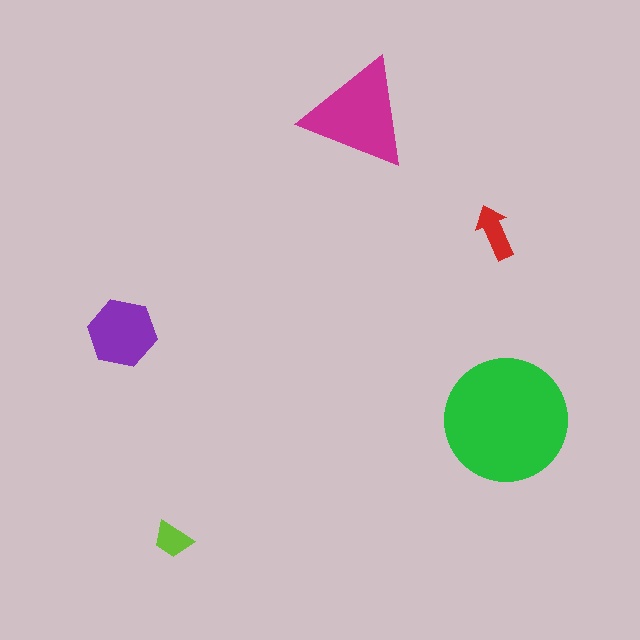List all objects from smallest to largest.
The lime trapezoid, the red arrow, the purple hexagon, the magenta triangle, the green circle.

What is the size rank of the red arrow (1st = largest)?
4th.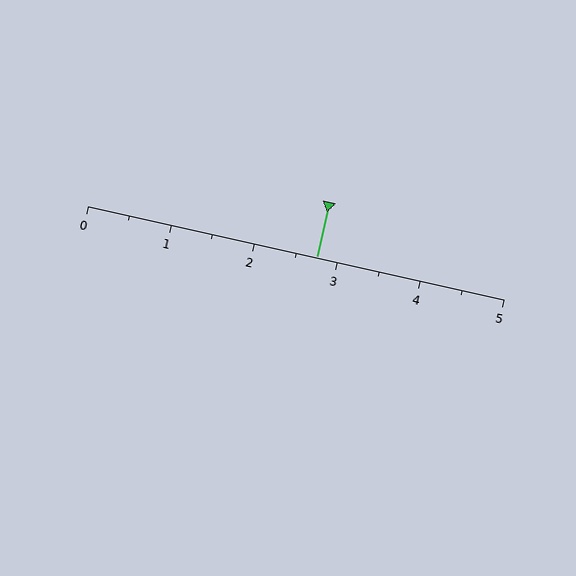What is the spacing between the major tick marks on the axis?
The major ticks are spaced 1 apart.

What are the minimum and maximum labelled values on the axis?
The axis runs from 0 to 5.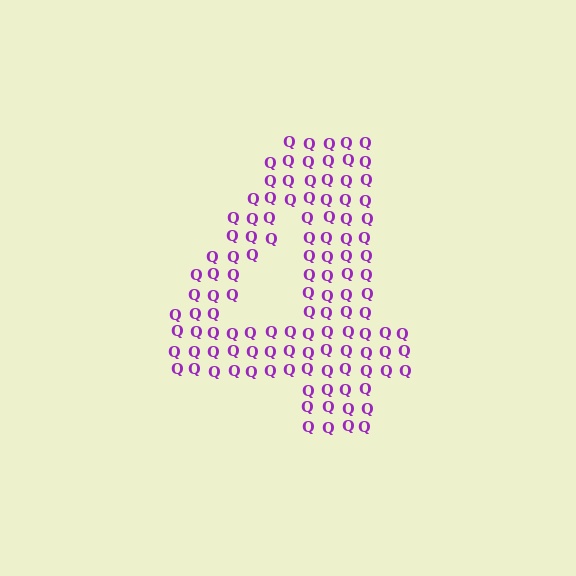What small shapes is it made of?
It is made of small letter Q's.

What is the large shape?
The large shape is the digit 4.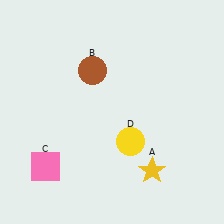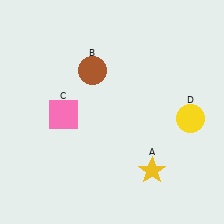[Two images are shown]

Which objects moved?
The objects that moved are: the pink square (C), the yellow circle (D).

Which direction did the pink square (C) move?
The pink square (C) moved up.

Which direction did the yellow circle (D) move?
The yellow circle (D) moved right.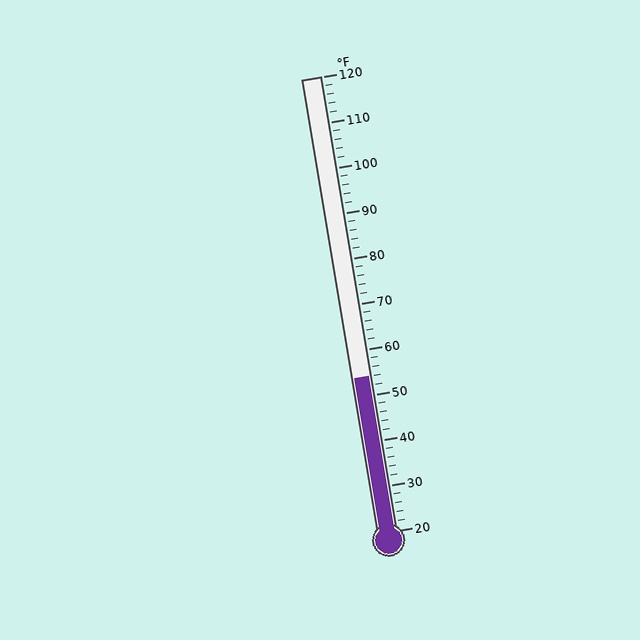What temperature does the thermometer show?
The thermometer shows approximately 54°F.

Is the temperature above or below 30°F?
The temperature is above 30°F.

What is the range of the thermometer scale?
The thermometer scale ranges from 20°F to 120°F.